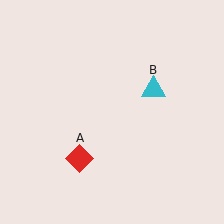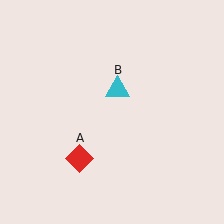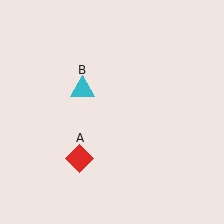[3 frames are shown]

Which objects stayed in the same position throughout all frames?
Red diamond (object A) remained stationary.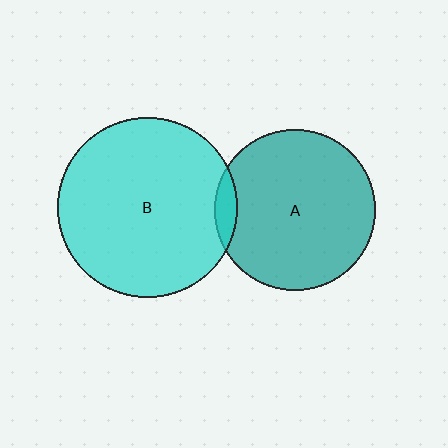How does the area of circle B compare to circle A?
Approximately 1.2 times.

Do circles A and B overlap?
Yes.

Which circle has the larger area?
Circle B (cyan).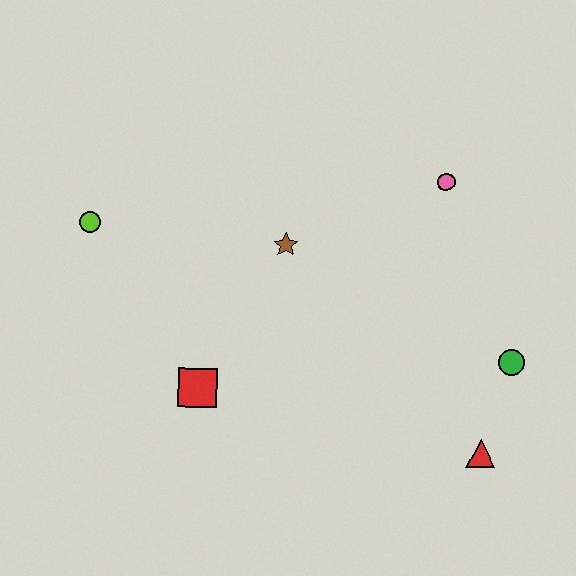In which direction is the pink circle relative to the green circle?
The pink circle is above the green circle.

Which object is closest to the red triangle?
The green circle is closest to the red triangle.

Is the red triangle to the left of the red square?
No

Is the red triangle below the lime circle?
Yes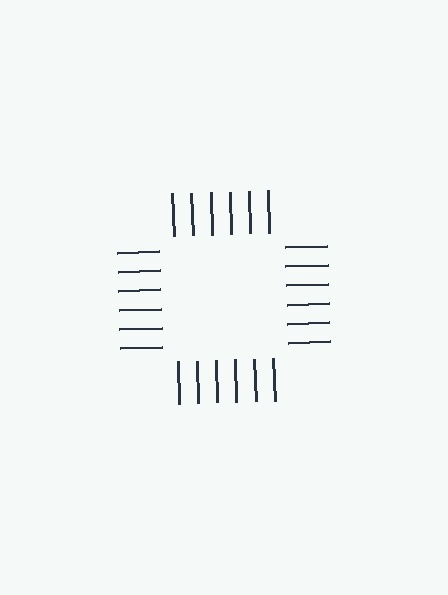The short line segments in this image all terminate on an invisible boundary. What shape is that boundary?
An illusory square — the line segments terminate on its edges but no continuous stroke is drawn.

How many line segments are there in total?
24 — 6 along each of the 4 edges.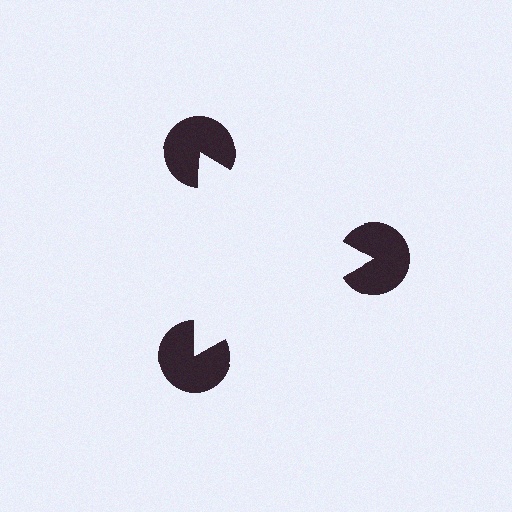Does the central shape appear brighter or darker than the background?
It typically appears slightly brighter than the background, even though no actual brightness change is drawn.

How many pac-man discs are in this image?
There are 3 — one at each vertex of the illusory triangle.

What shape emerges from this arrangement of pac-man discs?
An illusory triangle — its edges are inferred from the aligned wedge cuts in the pac-man discs, not physically drawn.